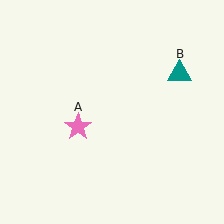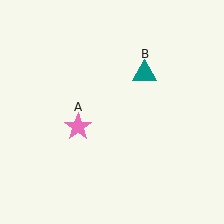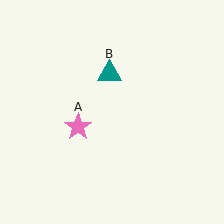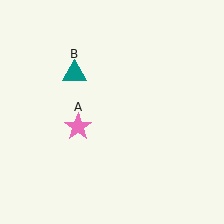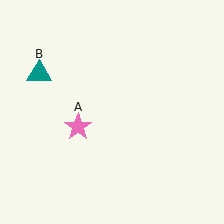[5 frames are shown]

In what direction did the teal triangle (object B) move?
The teal triangle (object B) moved left.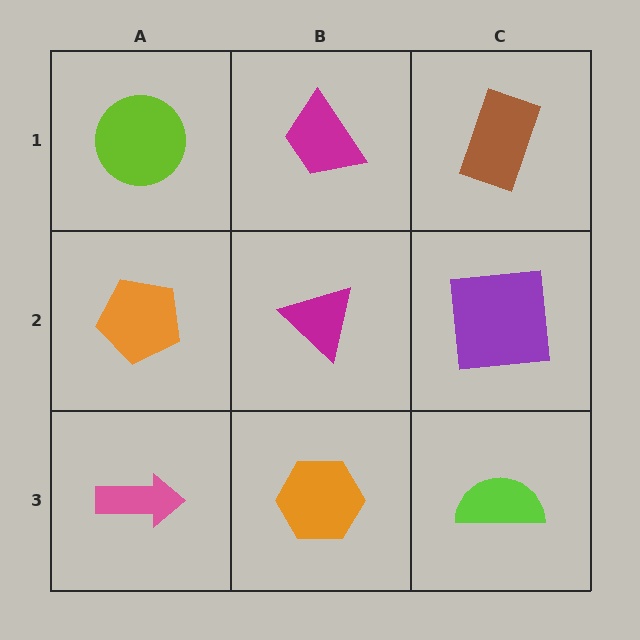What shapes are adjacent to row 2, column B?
A magenta trapezoid (row 1, column B), an orange hexagon (row 3, column B), an orange pentagon (row 2, column A), a purple square (row 2, column C).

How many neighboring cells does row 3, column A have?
2.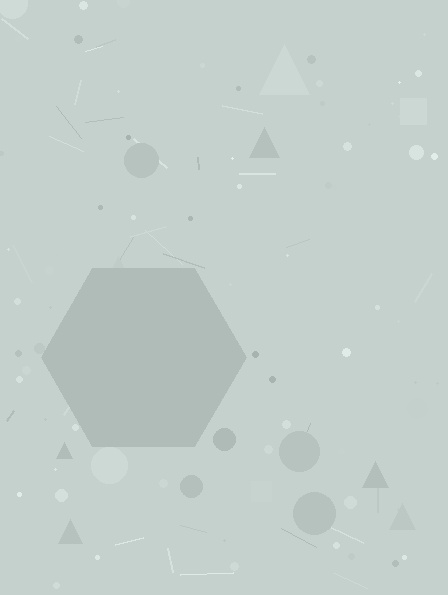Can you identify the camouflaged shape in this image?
The camouflaged shape is a hexagon.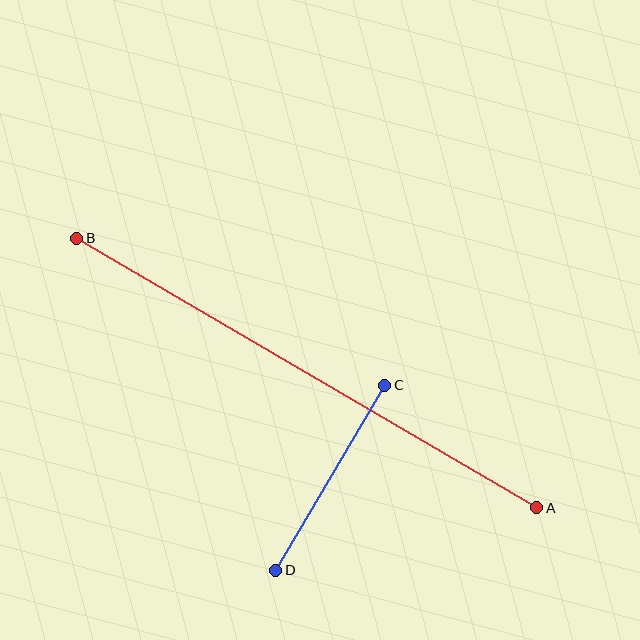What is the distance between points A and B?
The distance is approximately 533 pixels.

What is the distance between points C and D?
The distance is approximately 215 pixels.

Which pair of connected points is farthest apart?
Points A and B are farthest apart.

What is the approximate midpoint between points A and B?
The midpoint is at approximately (307, 373) pixels.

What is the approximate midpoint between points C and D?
The midpoint is at approximately (330, 478) pixels.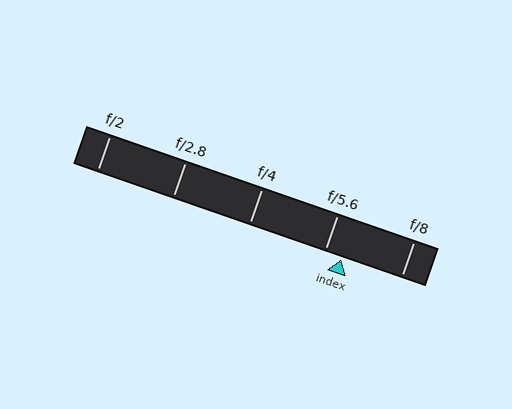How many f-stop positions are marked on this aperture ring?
There are 5 f-stop positions marked.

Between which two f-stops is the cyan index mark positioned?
The index mark is between f/5.6 and f/8.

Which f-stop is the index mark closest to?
The index mark is closest to f/5.6.